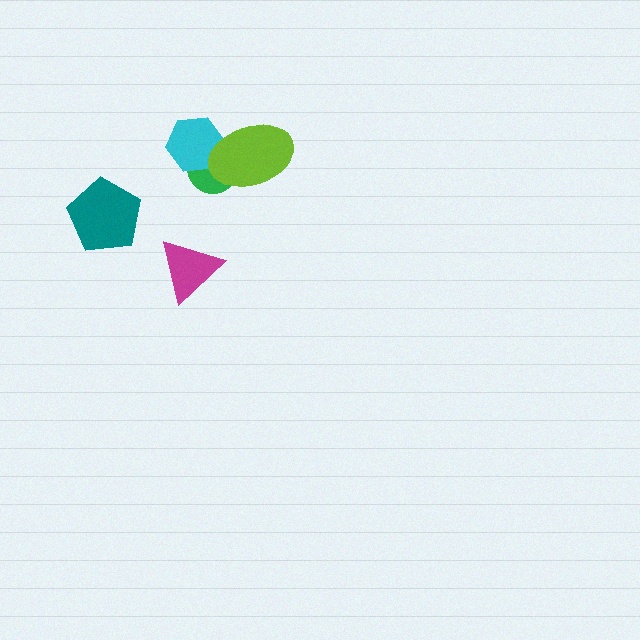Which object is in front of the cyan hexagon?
The lime ellipse is in front of the cyan hexagon.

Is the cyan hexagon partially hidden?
Yes, it is partially covered by another shape.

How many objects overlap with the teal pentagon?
0 objects overlap with the teal pentagon.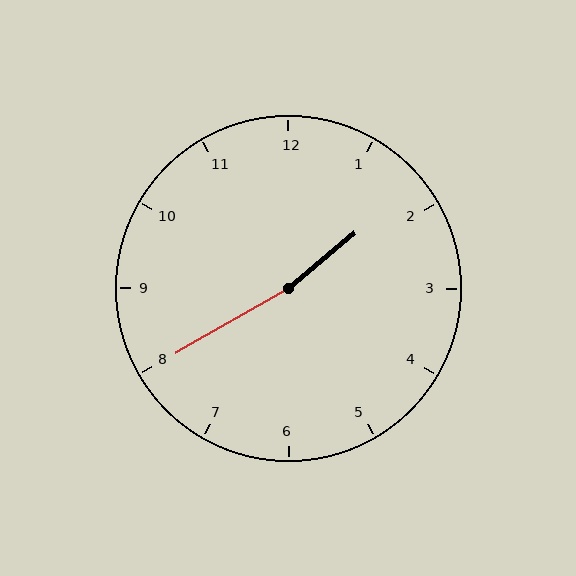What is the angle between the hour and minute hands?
Approximately 170 degrees.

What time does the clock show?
1:40.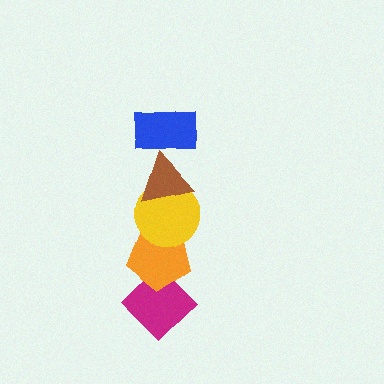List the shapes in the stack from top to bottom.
From top to bottom: the blue rectangle, the brown triangle, the yellow circle, the orange pentagon, the magenta diamond.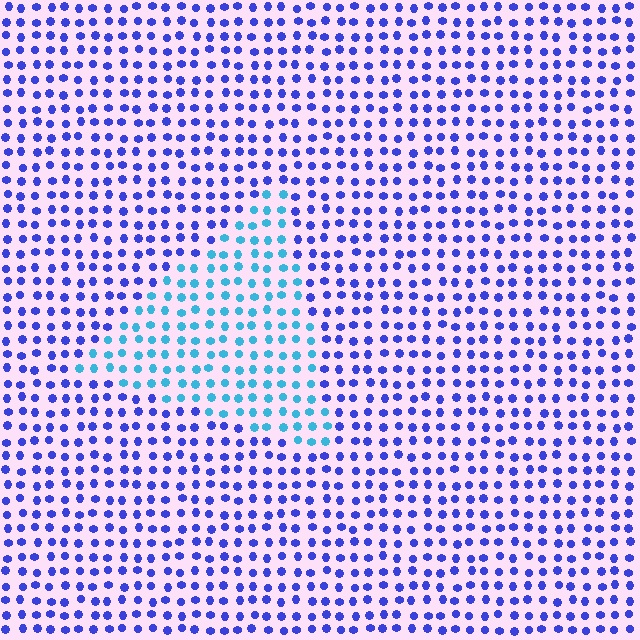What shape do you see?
I see a triangle.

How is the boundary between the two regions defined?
The boundary is defined purely by a slight shift in hue (about 44 degrees). Spacing, size, and orientation are identical on both sides.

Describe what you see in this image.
The image is filled with small blue elements in a uniform arrangement. A triangle-shaped region is visible where the elements are tinted to a slightly different hue, forming a subtle color boundary.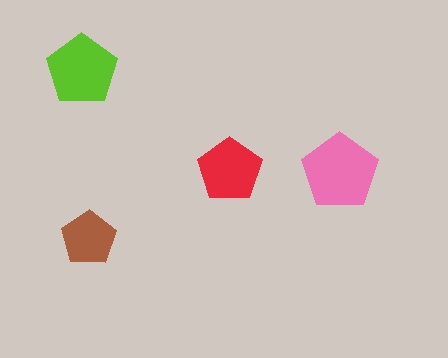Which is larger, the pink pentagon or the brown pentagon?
The pink one.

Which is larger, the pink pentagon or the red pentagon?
The pink one.